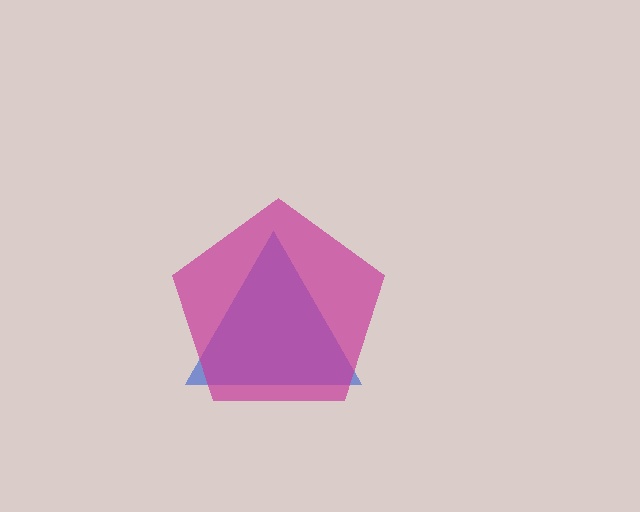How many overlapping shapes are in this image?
There are 2 overlapping shapes in the image.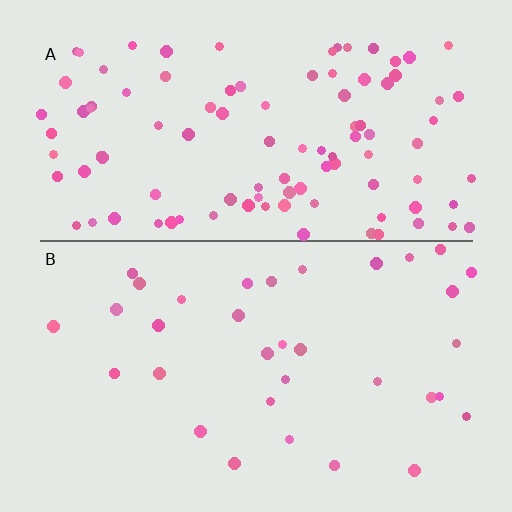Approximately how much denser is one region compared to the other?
Approximately 3.0× — region A over region B.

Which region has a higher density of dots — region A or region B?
A (the top).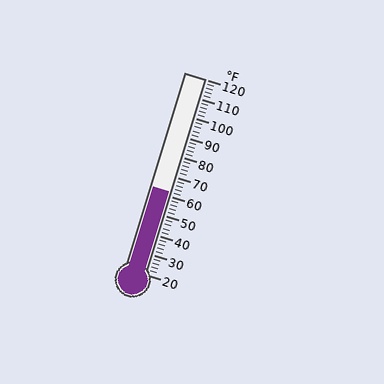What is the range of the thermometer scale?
The thermometer scale ranges from 20°F to 120°F.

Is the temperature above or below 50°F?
The temperature is above 50°F.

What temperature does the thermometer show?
The thermometer shows approximately 62°F.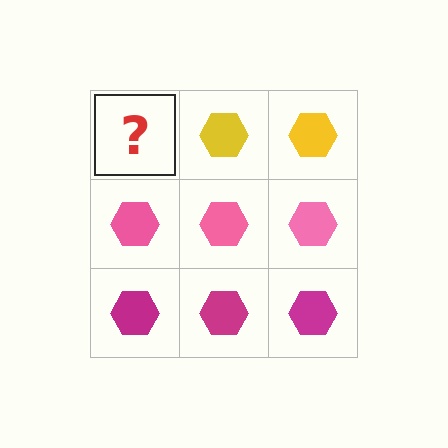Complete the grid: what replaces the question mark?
The question mark should be replaced with a yellow hexagon.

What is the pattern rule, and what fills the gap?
The rule is that each row has a consistent color. The gap should be filled with a yellow hexagon.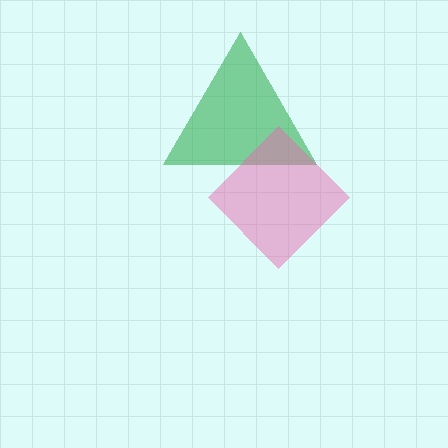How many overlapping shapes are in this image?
There are 2 overlapping shapes in the image.